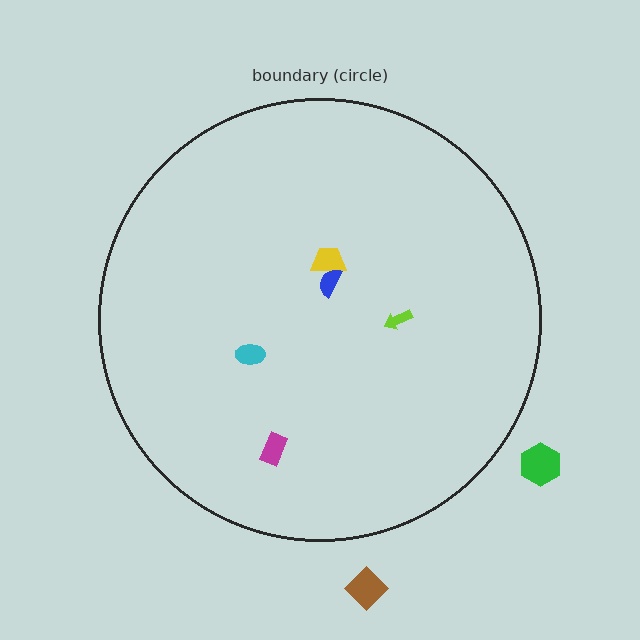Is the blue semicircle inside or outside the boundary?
Inside.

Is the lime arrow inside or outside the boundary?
Inside.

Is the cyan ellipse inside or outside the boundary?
Inside.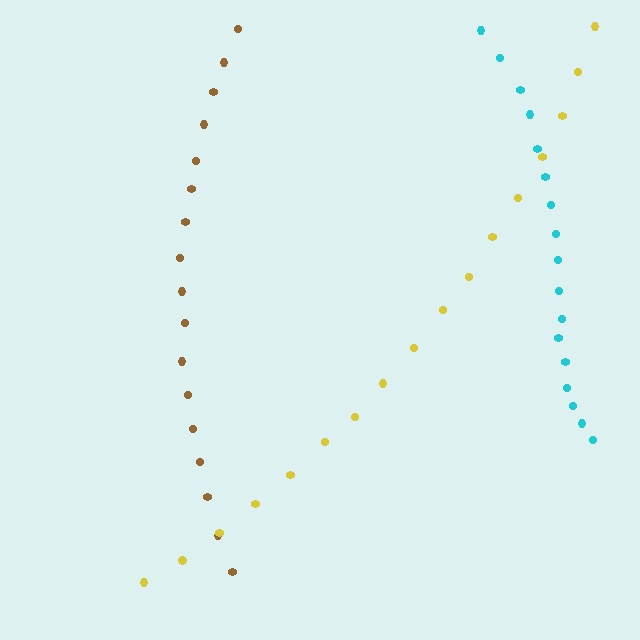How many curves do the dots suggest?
There are 3 distinct paths.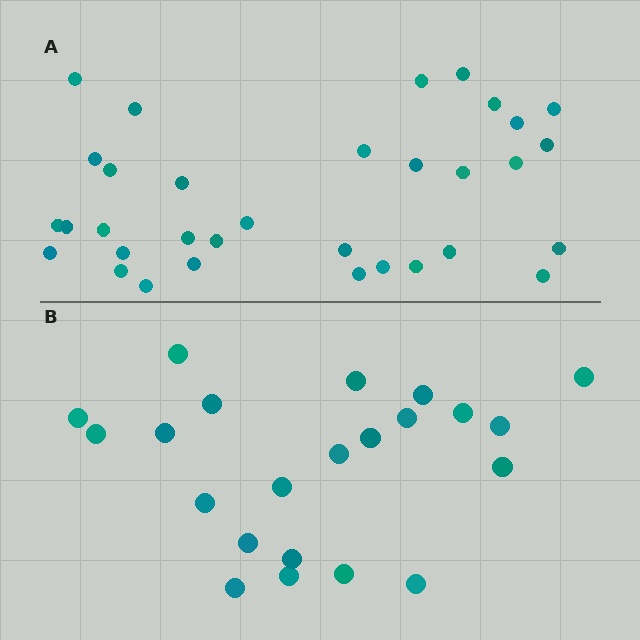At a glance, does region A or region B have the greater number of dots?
Region A (the top region) has more dots.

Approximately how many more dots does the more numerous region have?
Region A has roughly 12 or so more dots than region B.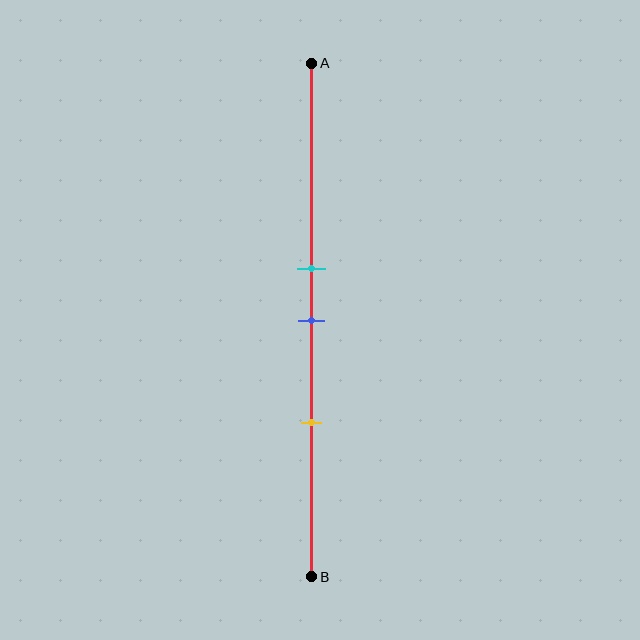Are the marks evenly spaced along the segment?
Yes, the marks are approximately evenly spaced.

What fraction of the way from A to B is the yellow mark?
The yellow mark is approximately 70% (0.7) of the way from A to B.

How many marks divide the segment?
There are 3 marks dividing the segment.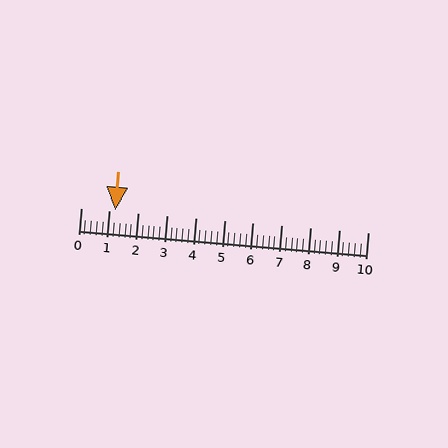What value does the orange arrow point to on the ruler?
The orange arrow points to approximately 1.2.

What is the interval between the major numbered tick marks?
The major tick marks are spaced 1 units apart.